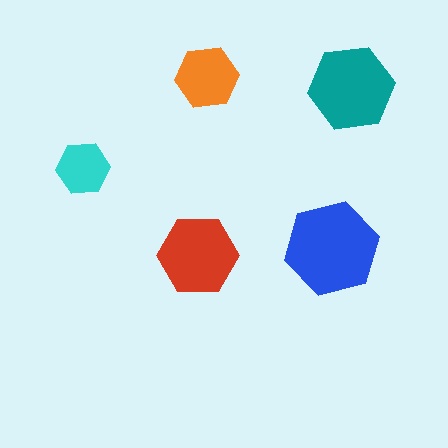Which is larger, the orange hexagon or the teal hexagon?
The teal one.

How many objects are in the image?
There are 5 objects in the image.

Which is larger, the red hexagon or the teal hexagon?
The teal one.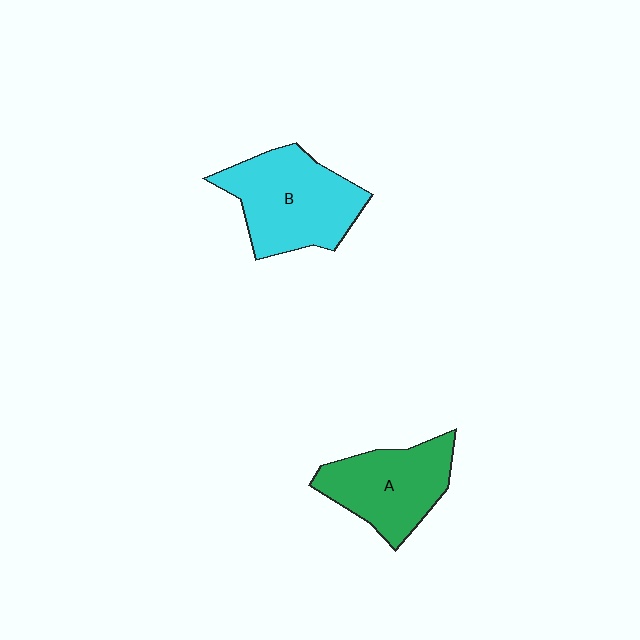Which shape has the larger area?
Shape B (cyan).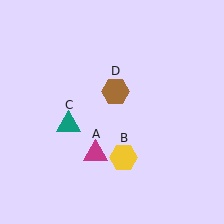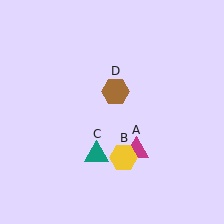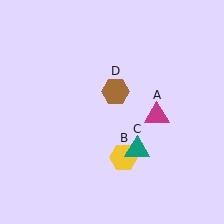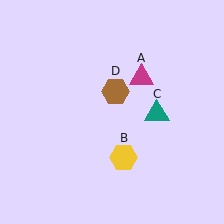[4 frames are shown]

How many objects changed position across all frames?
2 objects changed position: magenta triangle (object A), teal triangle (object C).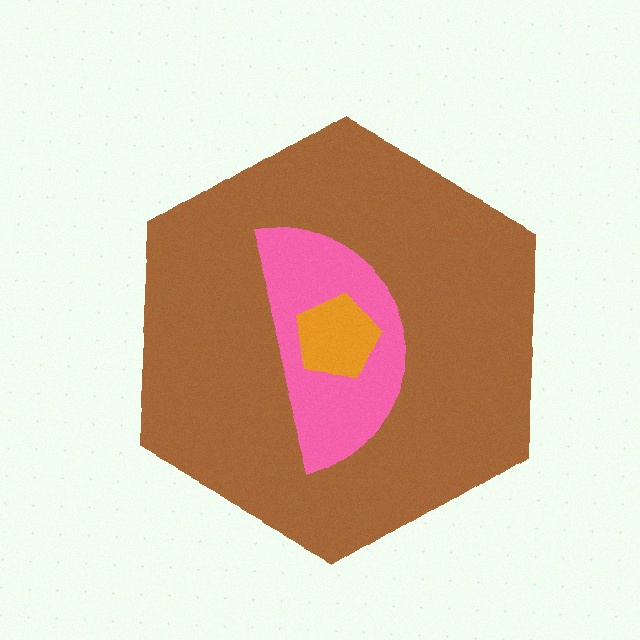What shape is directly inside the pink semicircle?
The orange pentagon.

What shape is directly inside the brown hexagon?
The pink semicircle.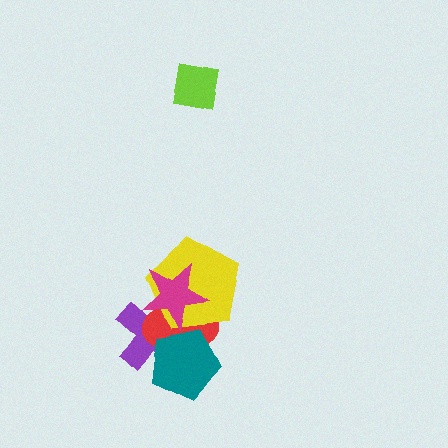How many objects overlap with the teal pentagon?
2 objects overlap with the teal pentagon.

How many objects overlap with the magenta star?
3 objects overlap with the magenta star.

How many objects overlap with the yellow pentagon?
3 objects overlap with the yellow pentagon.